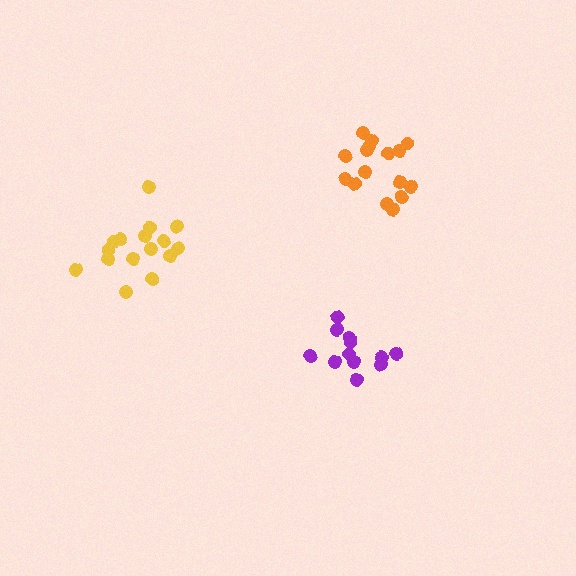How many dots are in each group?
Group 1: 16 dots, Group 2: 12 dots, Group 3: 16 dots (44 total).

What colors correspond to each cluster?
The clusters are colored: orange, purple, yellow.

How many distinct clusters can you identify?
There are 3 distinct clusters.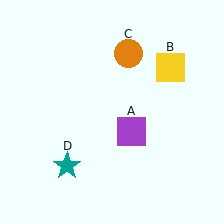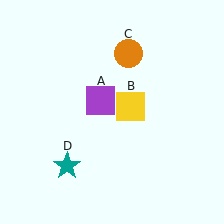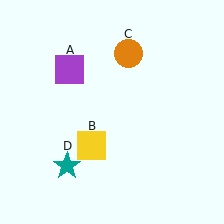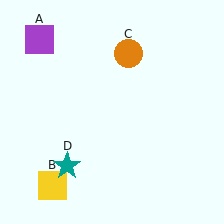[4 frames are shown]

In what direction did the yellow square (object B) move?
The yellow square (object B) moved down and to the left.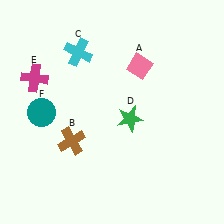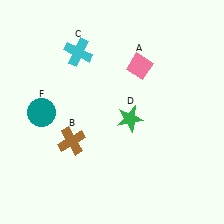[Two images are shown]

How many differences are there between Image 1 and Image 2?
There is 1 difference between the two images.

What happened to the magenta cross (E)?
The magenta cross (E) was removed in Image 2. It was in the top-left area of Image 1.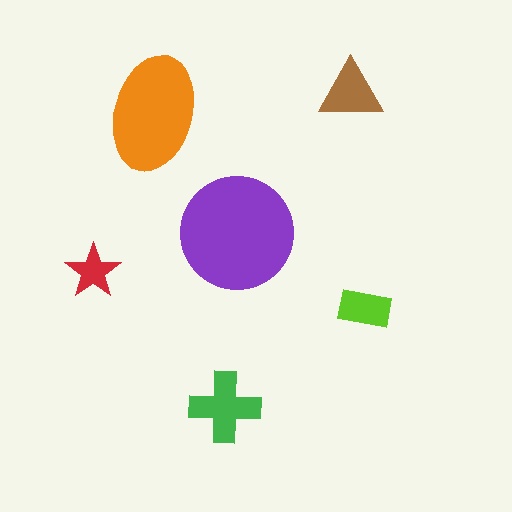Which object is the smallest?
The red star.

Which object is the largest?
The purple circle.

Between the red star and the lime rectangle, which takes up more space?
The lime rectangle.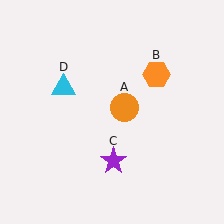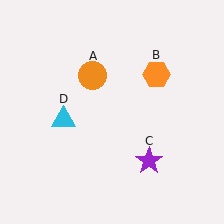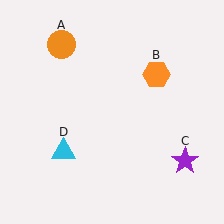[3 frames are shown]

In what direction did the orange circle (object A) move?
The orange circle (object A) moved up and to the left.